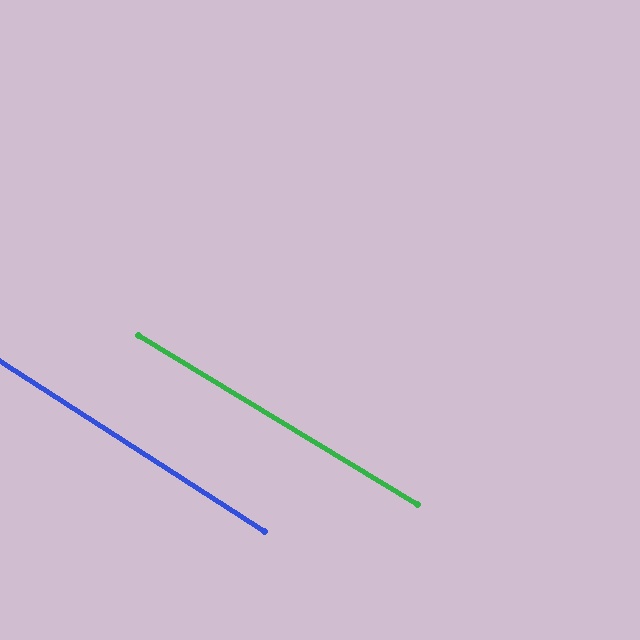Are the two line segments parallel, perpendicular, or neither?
Parallel — their directions differ by only 1.4°.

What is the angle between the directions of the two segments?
Approximately 1 degree.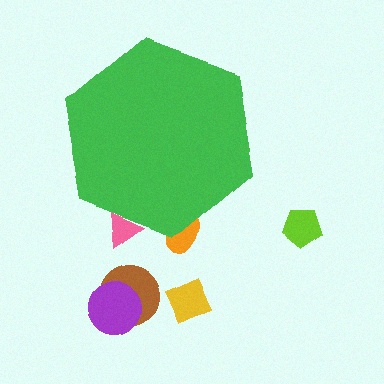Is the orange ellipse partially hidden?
Yes, the orange ellipse is partially hidden behind the green hexagon.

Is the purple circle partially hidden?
No, the purple circle is fully visible.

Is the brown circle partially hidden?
No, the brown circle is fully visible.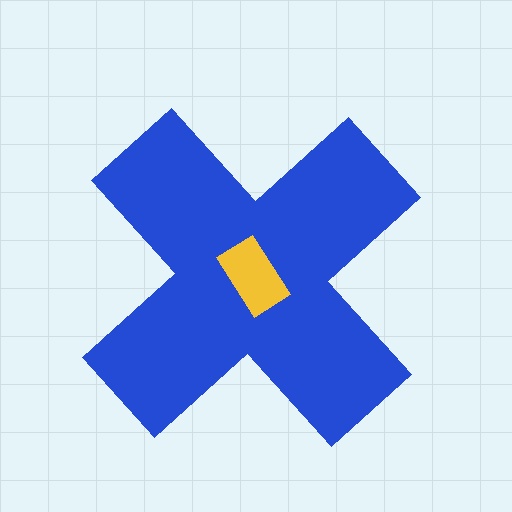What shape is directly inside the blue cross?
The yellow rectangle.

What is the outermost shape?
The blue cross.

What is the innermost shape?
The yellow rectangle.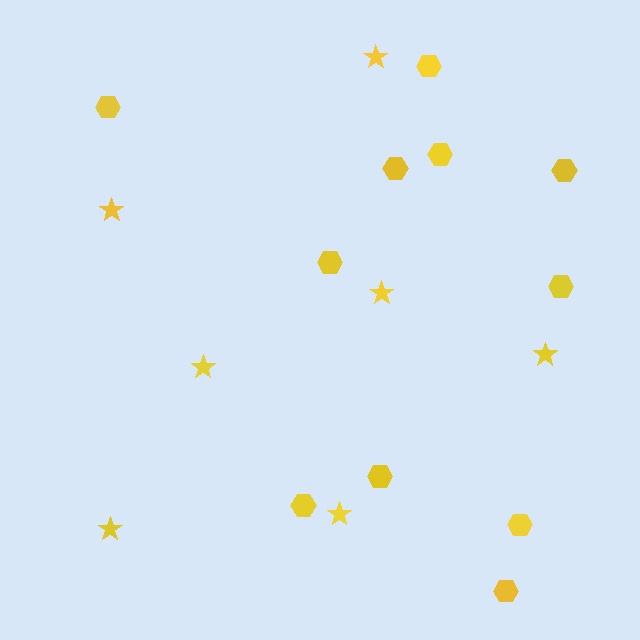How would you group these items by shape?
There are 2 groups: one group of hexagons (11) and one group of stars (7).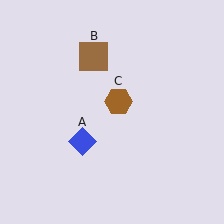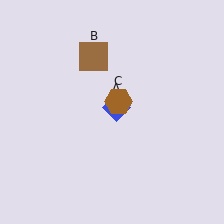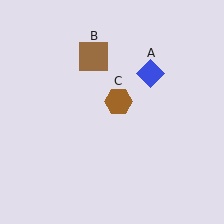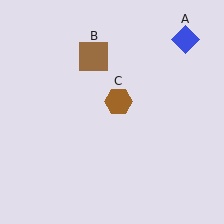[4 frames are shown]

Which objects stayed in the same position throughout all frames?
Brown square (object B) and brown hexagon (object C) remained stationary.